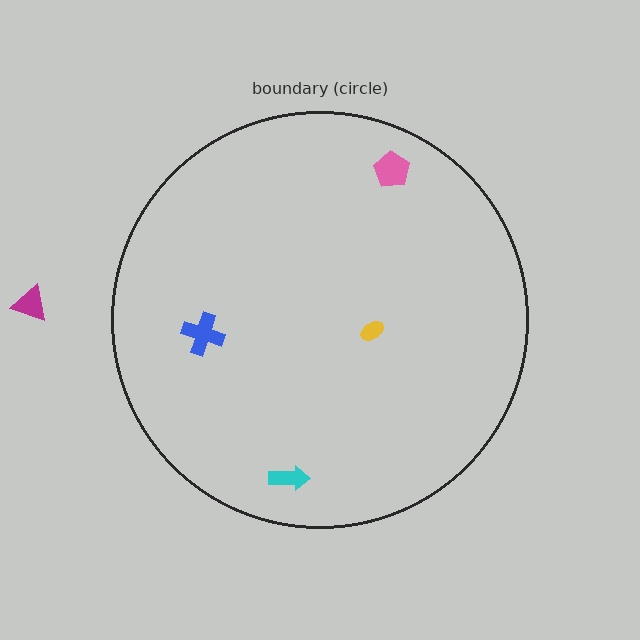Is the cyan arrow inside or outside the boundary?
Inside.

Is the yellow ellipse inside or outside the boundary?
Inside.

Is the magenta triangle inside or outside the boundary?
Outside.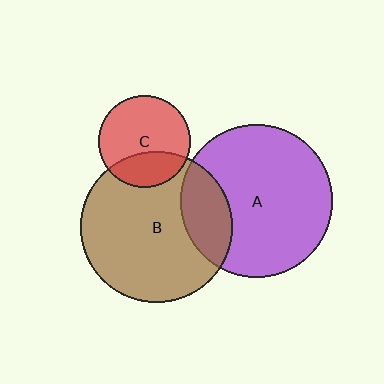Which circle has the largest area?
Circle A (purple).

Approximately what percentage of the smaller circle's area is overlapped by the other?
Approximately 20%.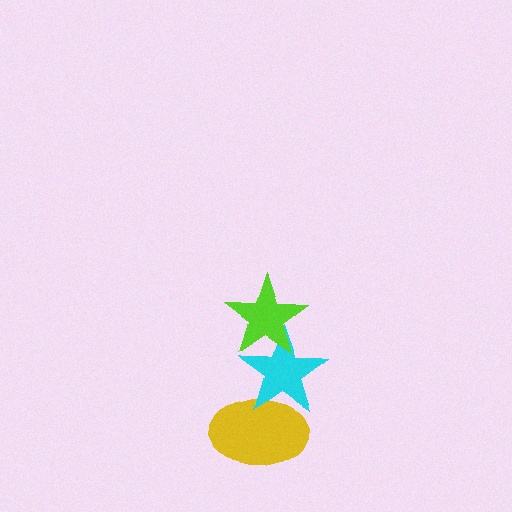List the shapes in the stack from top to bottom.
From top to bottom: the lime star, the cyan star, the yellow ellipse.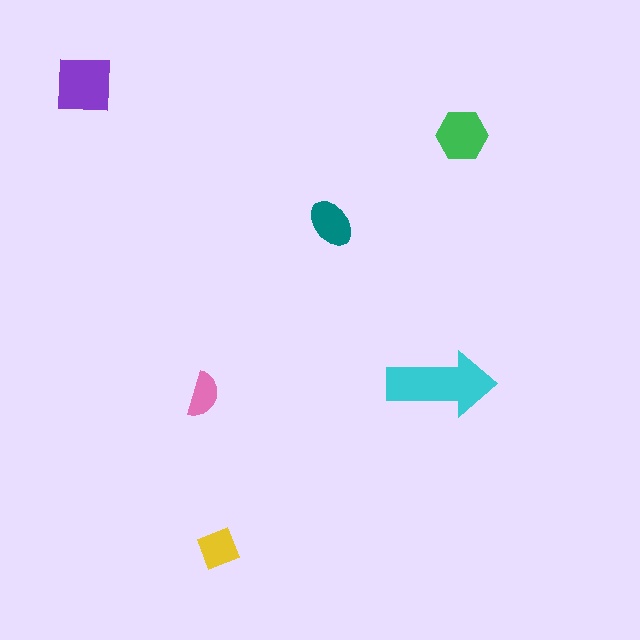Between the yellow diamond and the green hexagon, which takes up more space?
The green hexagon.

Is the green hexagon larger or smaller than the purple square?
Smaller.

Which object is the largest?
The cyan arrow.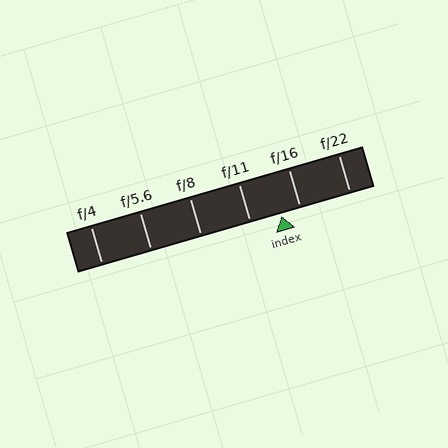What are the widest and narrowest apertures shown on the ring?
The widest aperture shown is f/4 and the narrowest is f/22.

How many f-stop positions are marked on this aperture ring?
There are 6 f-stop positions marked.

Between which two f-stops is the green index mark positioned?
The index mark is between f/11 and f/16.